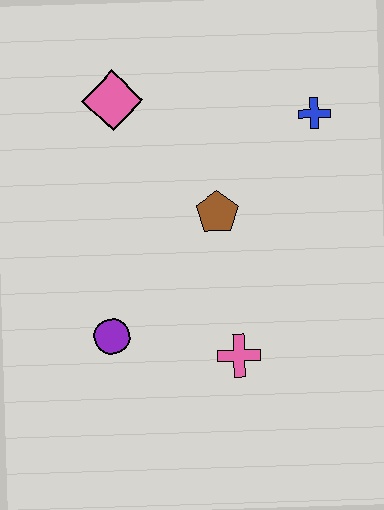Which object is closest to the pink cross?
The purple circle is closest to the pink cross.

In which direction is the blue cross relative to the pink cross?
The blue cross is above the pink cross.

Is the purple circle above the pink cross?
Yes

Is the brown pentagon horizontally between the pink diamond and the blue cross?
Yes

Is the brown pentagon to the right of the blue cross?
No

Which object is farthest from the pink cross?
The pink diamond is farthest from the pink cross.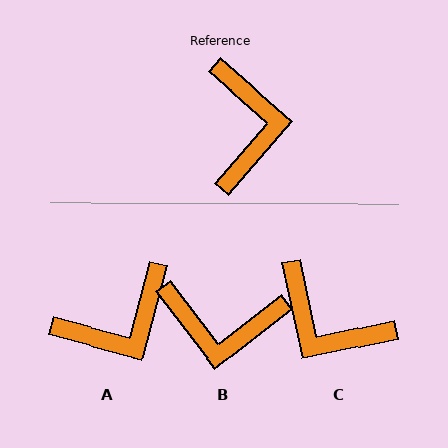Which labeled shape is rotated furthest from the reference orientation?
C, about 127 degrees away.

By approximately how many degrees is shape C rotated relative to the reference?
Approximately 127 degrees clockwise.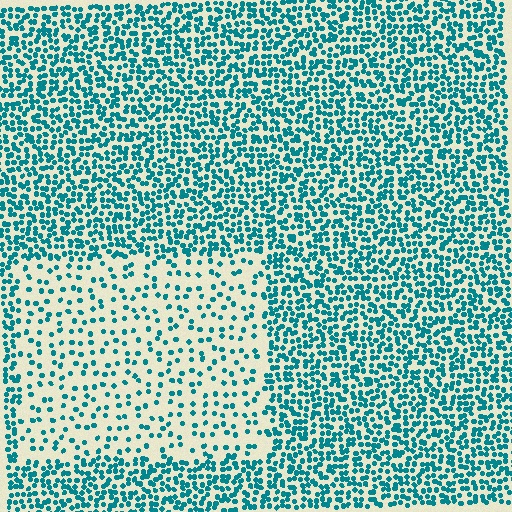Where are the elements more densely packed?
The elements are more densely packed outside the rectangle boundary.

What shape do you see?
I see a rectangle.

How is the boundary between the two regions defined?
The boundary is defined by a change in element density (approximately 2.6x ratio). All elements are the same color, size, and shape.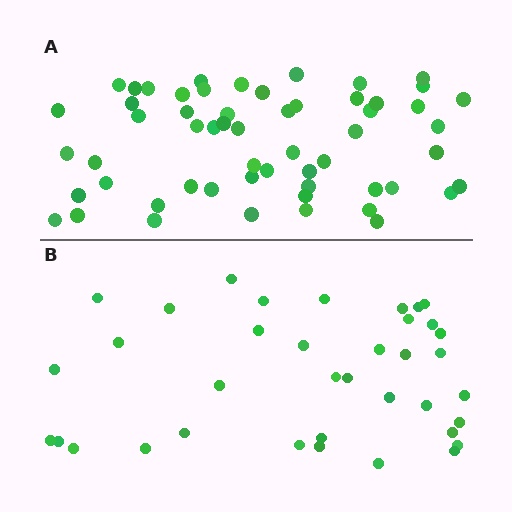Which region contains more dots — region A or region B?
Region A (the top region) has more dots.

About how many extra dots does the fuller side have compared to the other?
Region A has approximately 20 more dots than region B.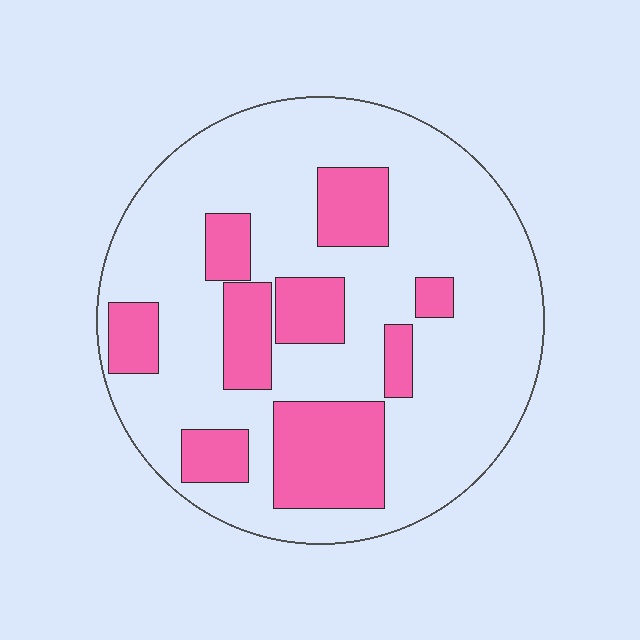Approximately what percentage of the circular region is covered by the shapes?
Approximately 25%.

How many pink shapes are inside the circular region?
9.